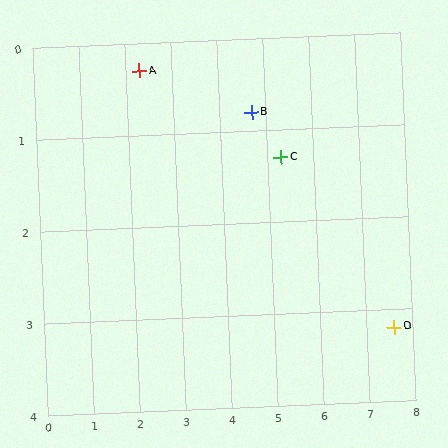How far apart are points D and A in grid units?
Points D and A are about 6.0 grid units apart.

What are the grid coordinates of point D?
Point D is at approximately (7.6, 3.2).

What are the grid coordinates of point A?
Point A is at approximately (2.3, 0.3).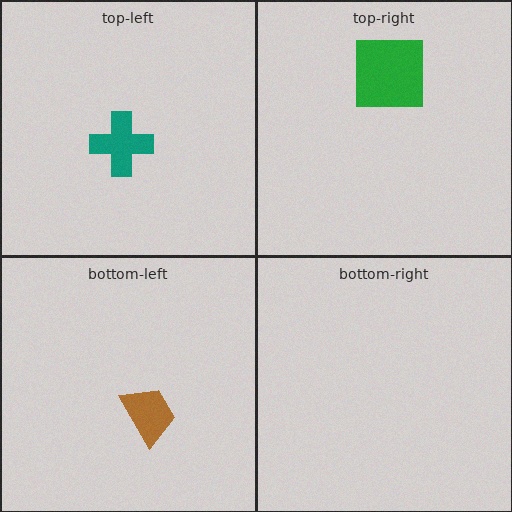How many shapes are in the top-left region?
1.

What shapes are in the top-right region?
The green square.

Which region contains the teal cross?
The top-left region.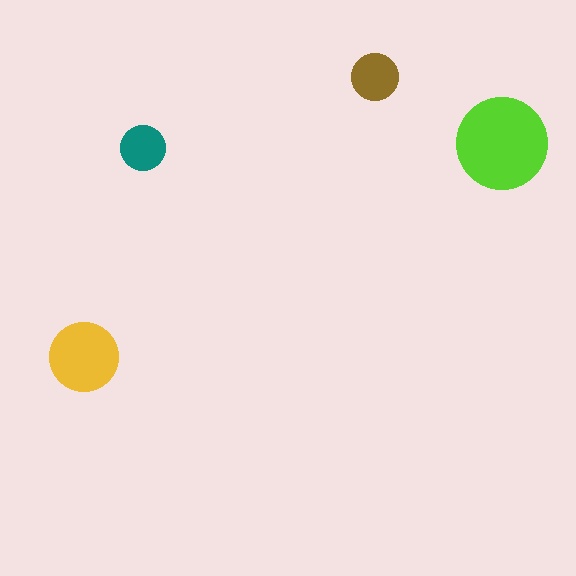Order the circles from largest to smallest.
the lime one, the yellow one, the brown one, the teal one.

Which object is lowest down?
The yellow circle is bottommost.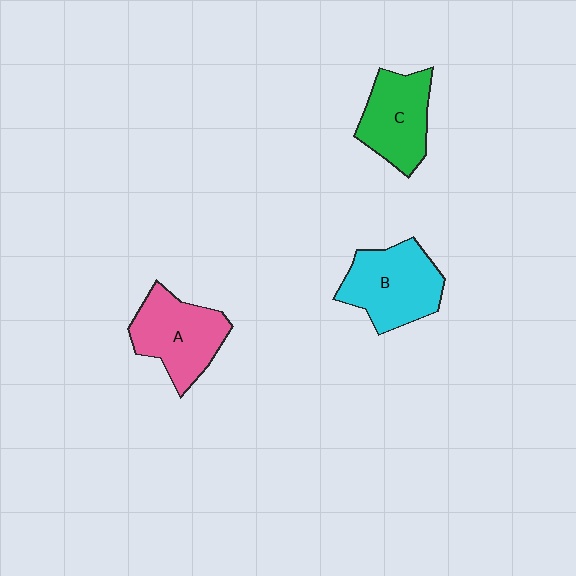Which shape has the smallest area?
Shape C (green).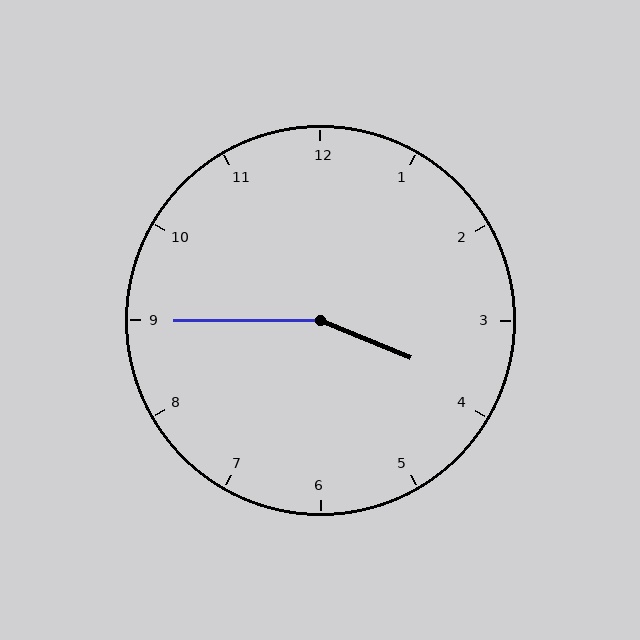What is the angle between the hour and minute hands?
Approximately 158 degrees.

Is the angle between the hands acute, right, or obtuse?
It is obtuse.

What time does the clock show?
3:45.